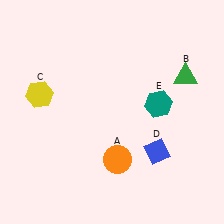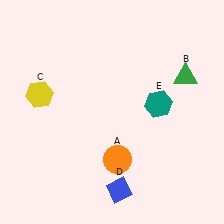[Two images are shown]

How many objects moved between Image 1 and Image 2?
1 object moved between the two images.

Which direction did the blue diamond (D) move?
The blue diamond (D) moved down.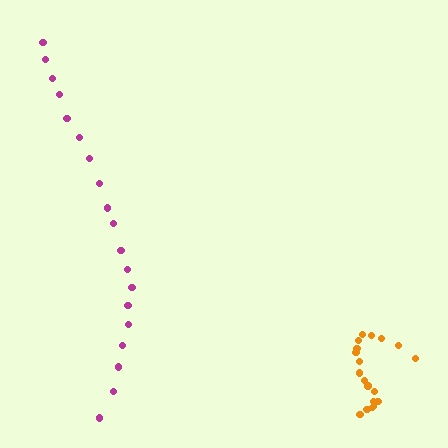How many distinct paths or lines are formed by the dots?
There are 2 distinct paths.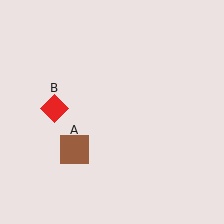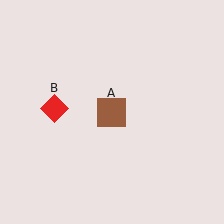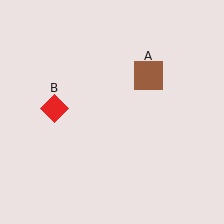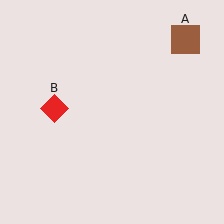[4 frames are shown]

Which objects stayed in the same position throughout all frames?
Red diamond (object B) remained stationary.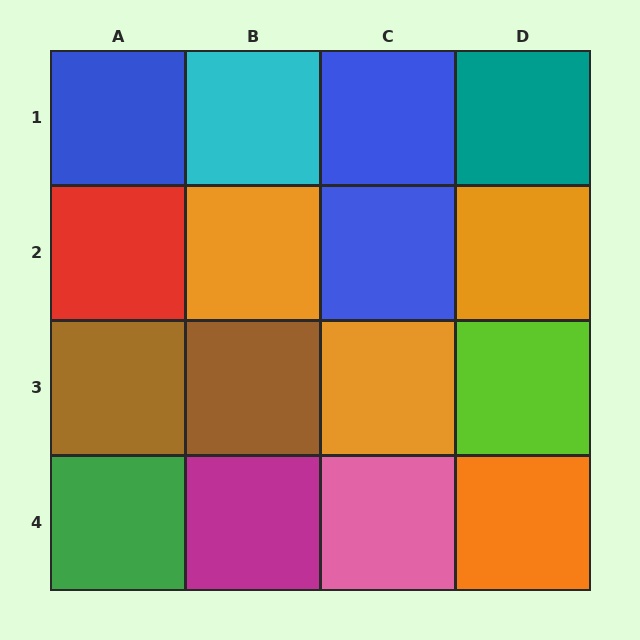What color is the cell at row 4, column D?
Orange.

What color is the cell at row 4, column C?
Pink.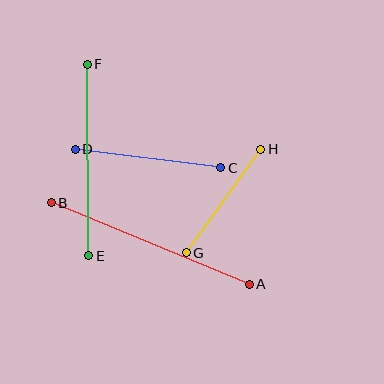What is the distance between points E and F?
The distance is approximately 192 pixels.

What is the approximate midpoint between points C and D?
The midpoint is at approximately (148, 158) pixels.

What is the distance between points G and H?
The distance is approximately 128 pixels.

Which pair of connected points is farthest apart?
Points A and B are farthest apart.